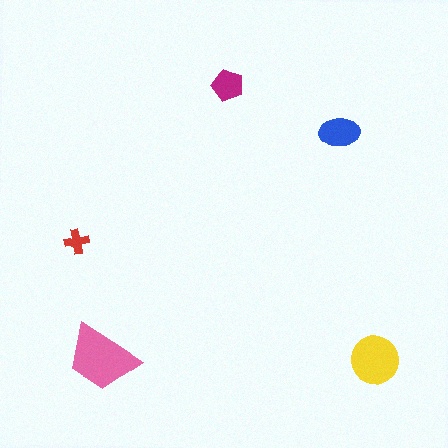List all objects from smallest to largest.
The red cross, the magenta pentagon, the blue ellipse, the yellow circle, the pink trapezoid.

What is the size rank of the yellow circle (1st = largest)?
2nd.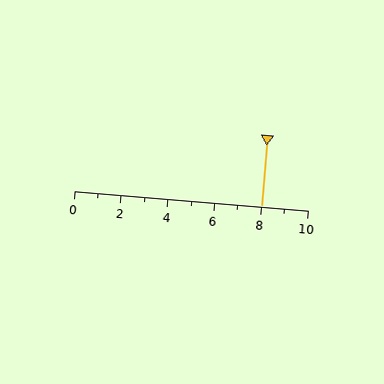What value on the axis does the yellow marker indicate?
The marker indicates approximately 8.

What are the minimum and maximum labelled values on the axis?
The axis runs from 0 to 10.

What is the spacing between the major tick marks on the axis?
The major ticks are spaced 2 apart.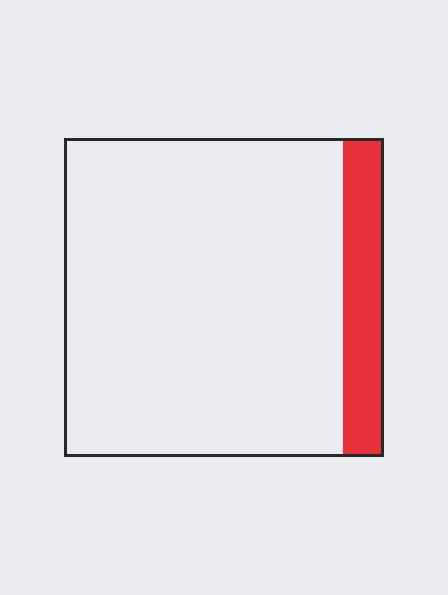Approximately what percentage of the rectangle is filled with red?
Approximately 15%.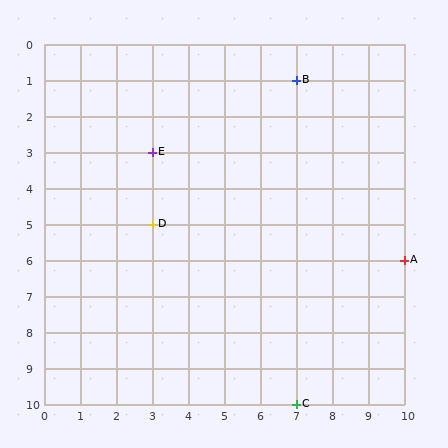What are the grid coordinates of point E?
Point E is at grid coordinates (3, 3).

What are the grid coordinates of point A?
Point A is at grid coordinates (10, 6).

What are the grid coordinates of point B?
Point B is at grid coordinates (7, 1).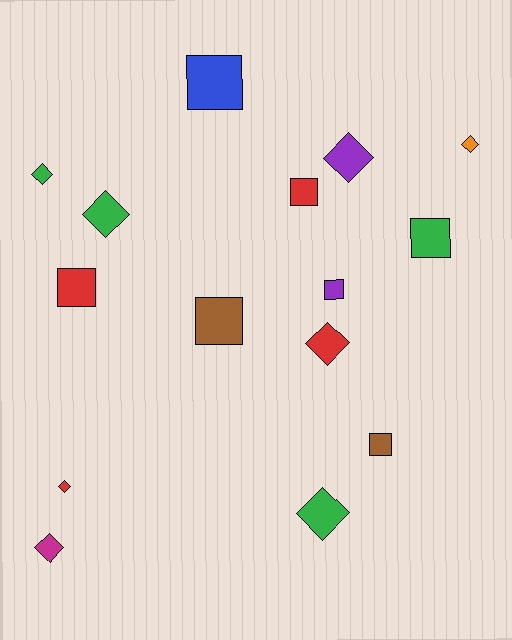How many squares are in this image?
There are 7 squares.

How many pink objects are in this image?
There are no pink objects.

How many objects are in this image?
There are 15 objects.